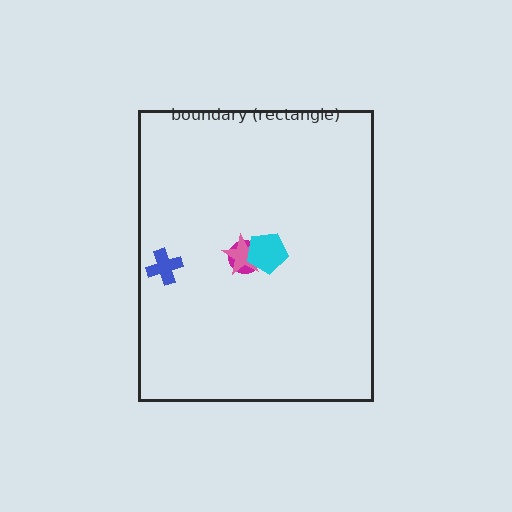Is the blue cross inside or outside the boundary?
Inside.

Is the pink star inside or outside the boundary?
Inside.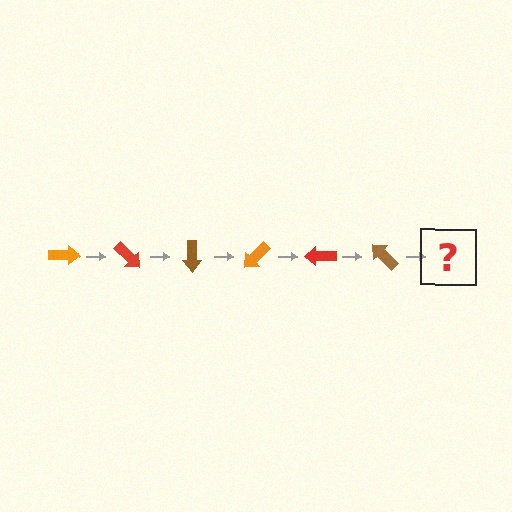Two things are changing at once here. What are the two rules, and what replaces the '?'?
The two rules are that it rotates 45 degrees each step and the color cycles through orange, red, and brown. The '?' should be an orange arrow, rotated 270 degrees from the start.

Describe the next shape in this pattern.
It should be an orange arrow, rotated 270 degrees from the start.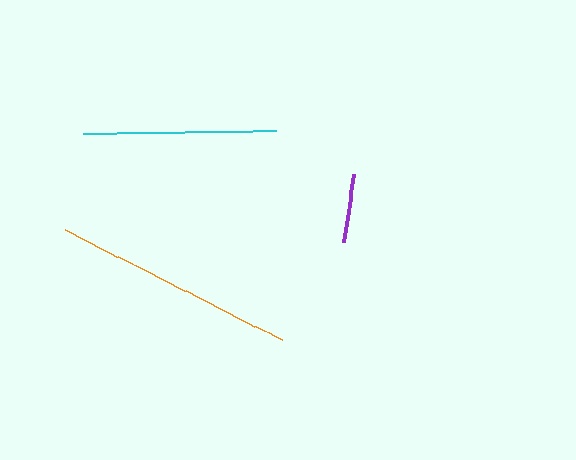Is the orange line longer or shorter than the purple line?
The orange line is longer than the purple line.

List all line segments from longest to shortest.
From longest to shortest: orange, cyan, purple.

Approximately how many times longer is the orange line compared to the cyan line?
The orange line is approximately 1.3 times the length of the cyan line.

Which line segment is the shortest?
The purple line is the shortest at approximately 69 pixels.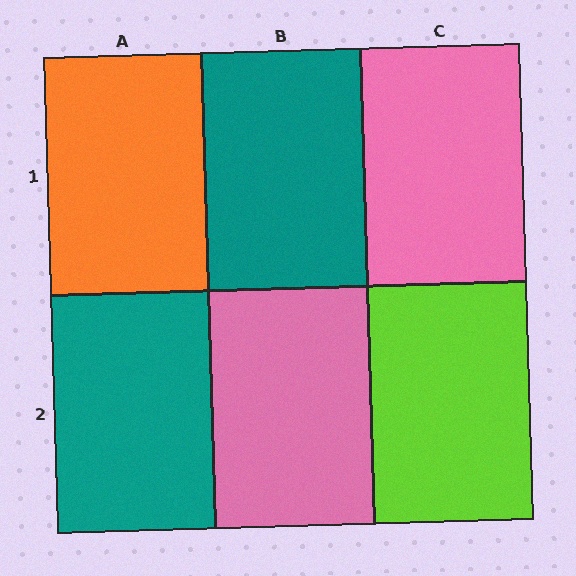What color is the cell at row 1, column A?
Orange.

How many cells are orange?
1 cell is orange.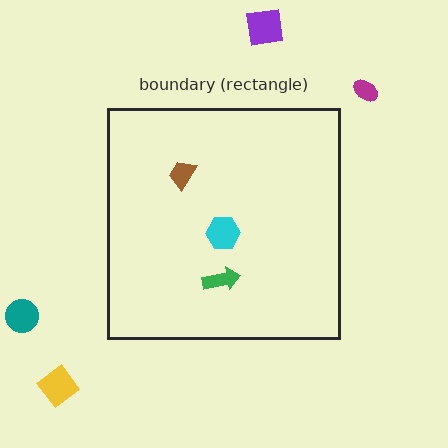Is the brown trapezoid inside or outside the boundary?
Inside.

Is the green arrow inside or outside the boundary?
Inside.